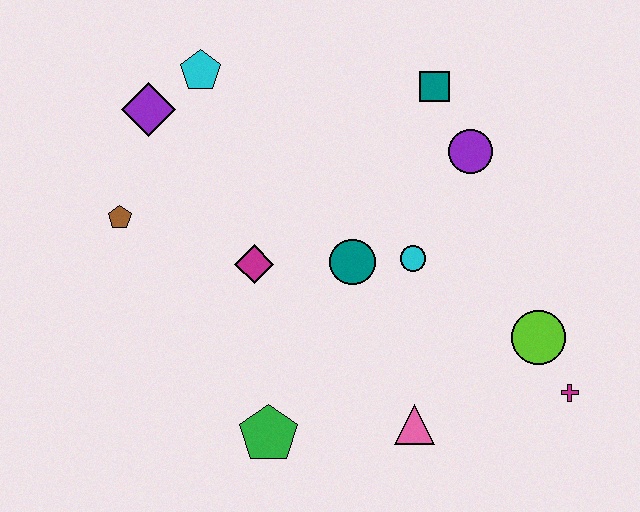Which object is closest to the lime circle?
The magenta cross is closest to the lime circle.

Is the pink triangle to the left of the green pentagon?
No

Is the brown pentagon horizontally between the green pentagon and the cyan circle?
No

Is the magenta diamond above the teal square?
No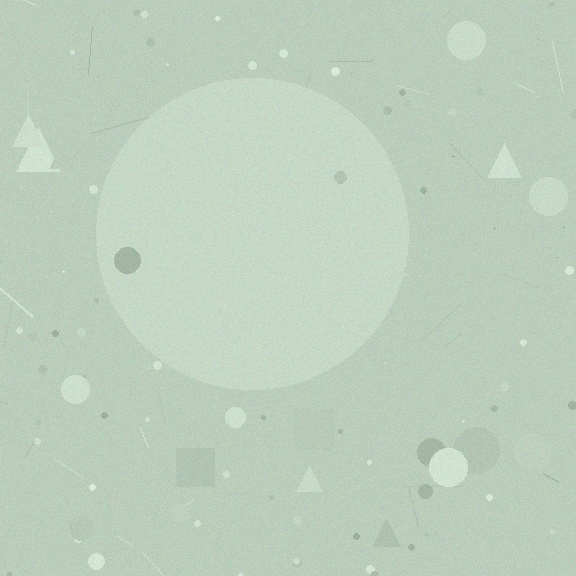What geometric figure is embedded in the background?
A circle is embedded in the background.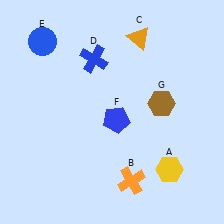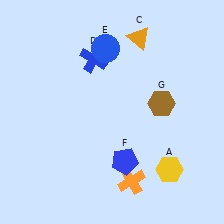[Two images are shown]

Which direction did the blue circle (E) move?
The blue circle (E) moved right.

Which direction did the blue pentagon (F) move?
The blue pentagon (F) moved down.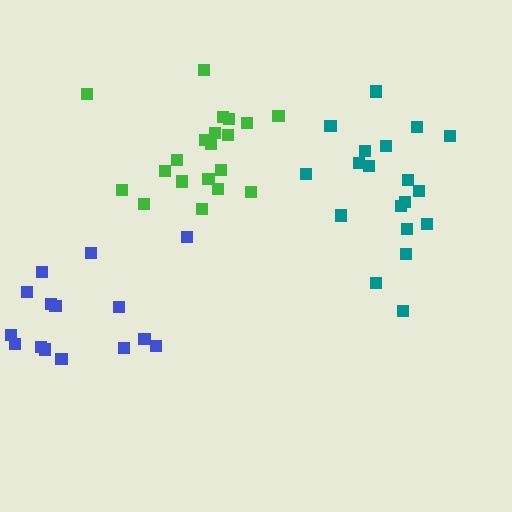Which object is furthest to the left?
The blue cluster is leftmost.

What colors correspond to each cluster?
The clusters are colored: blue, green, teal.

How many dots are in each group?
Group 1: 15 dots, Group 2: 20 dots, Group 3: 19 dots (54 total).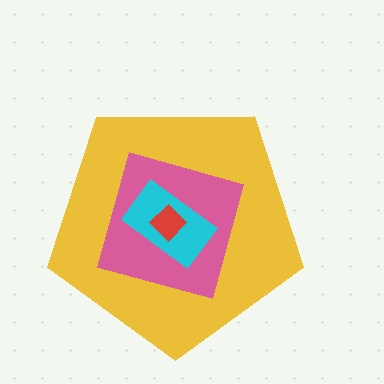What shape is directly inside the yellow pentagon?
The pink square.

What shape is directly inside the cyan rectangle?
The red diamond.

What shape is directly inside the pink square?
The cyan rectangle.